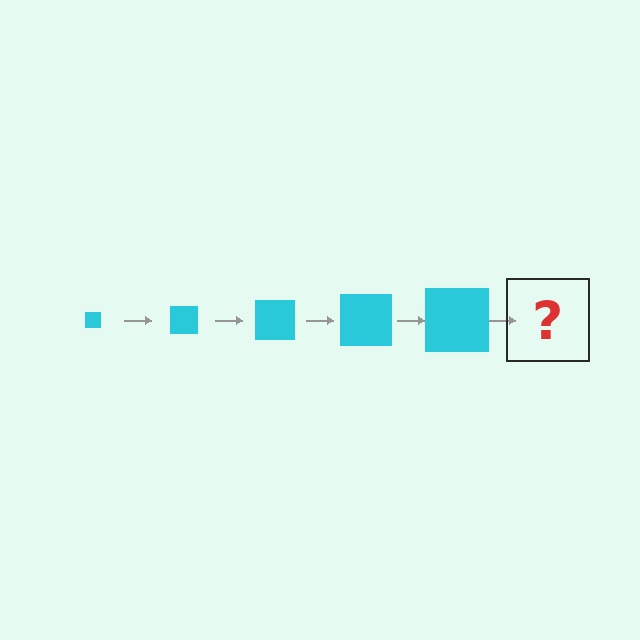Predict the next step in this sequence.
The next step is a cyan square, larger than the previous one.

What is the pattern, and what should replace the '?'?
The pattern is that the square gets progressively larger each step. The '?' should be a cyan square, larger than the previous one.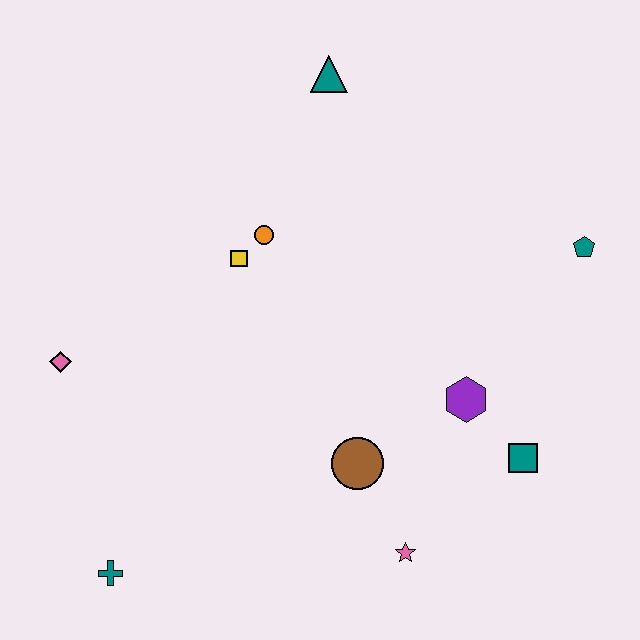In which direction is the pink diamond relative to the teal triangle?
The pink diamond is below the teal triangle.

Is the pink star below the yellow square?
Yes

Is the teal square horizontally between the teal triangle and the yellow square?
No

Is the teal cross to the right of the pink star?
No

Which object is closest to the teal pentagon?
The purple hexagon is closest to the teal pentagon.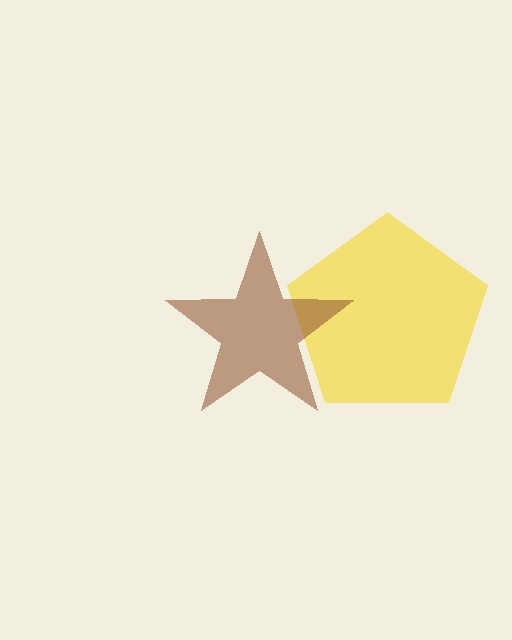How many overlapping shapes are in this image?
There are 2 overlapping shapes in the image.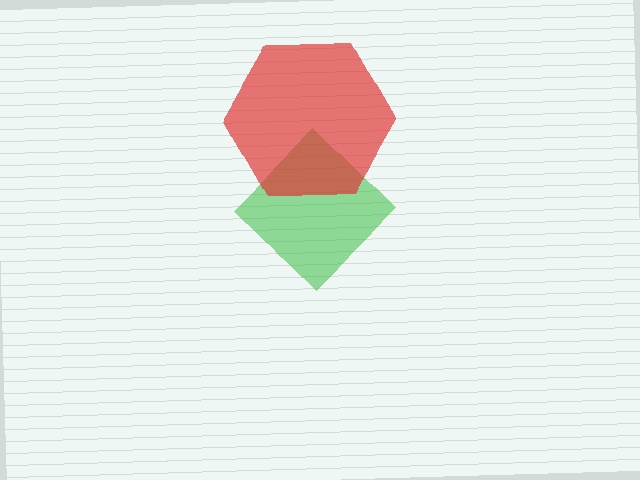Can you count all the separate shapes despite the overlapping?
Yes, there are 2 separate shapes.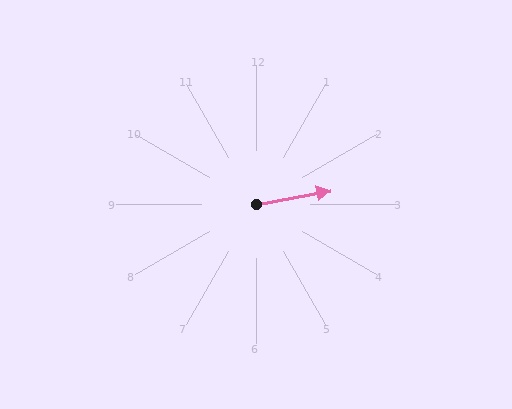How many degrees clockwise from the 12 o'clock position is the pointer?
Approximately 80 degrees.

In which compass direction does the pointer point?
East.